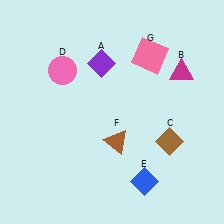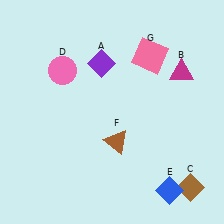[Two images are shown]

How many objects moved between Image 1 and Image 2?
2 objects moved between the two images.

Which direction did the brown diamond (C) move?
The brown diamond (C) moved down.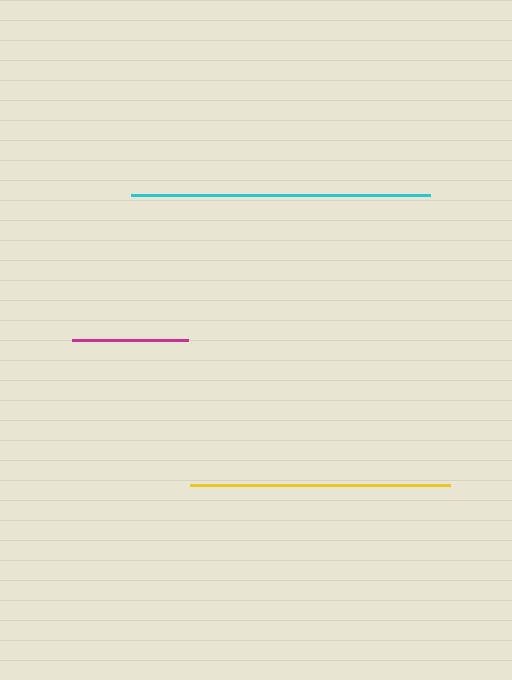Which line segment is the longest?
The cyan line is the longest at approximately 299 pixels.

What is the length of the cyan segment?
The cyan segment is approximately 299 pixels long.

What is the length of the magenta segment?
The magenta segment is approximately 116 pixels long.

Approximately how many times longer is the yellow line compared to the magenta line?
The yellow line is approximately 2.2 times the length of the magenta line.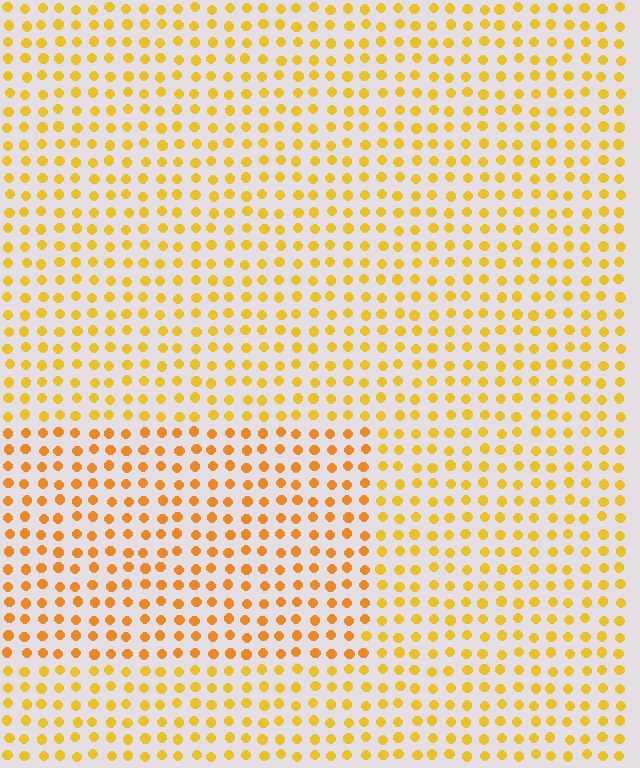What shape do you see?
I see a rectangle.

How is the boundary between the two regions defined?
The boundary is defined purely by a slight shift in hue (about 17 degrees). Spacing, size, and orientation are identical on both sides.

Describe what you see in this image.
The image is filled with small yellow elements in a uniform arrangement. A rectangle-shaped region is visible where the elements are tinted to a slightly different hue, forming a subtle color boundary.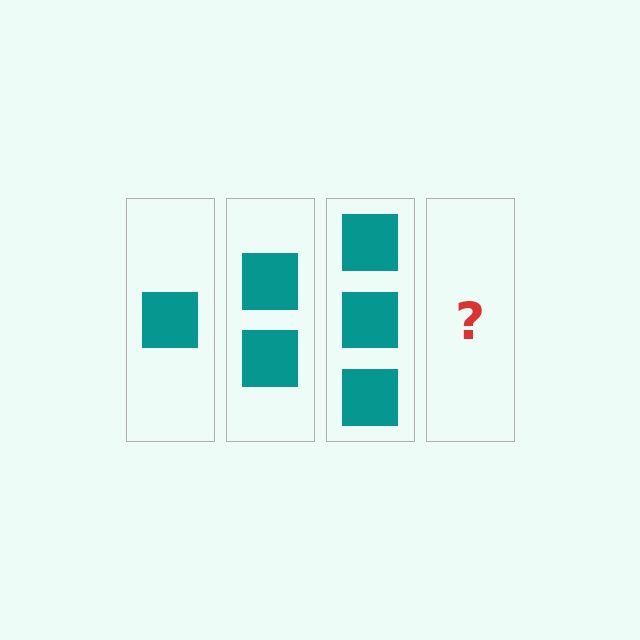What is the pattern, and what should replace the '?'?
The pattern is that each step adds one more square. The '?' should be 4 squares.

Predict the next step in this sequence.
The next step is 4 squares.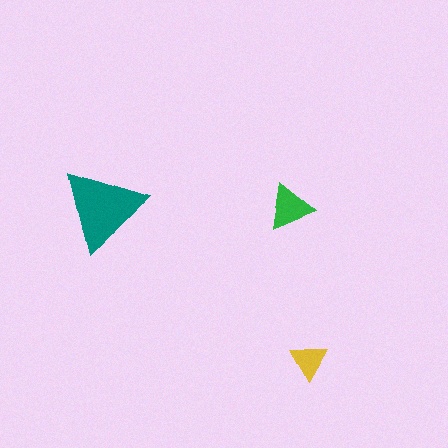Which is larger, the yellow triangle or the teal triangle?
The teal one.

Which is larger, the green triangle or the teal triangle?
The teal one.